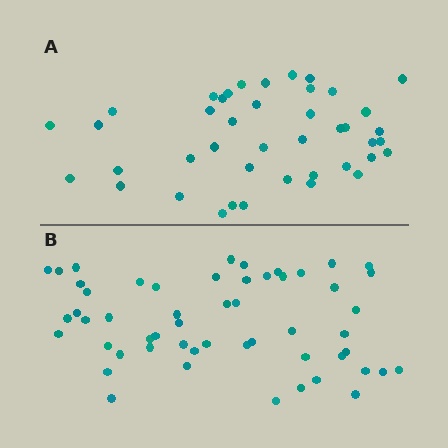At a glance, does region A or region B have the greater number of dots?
Region B (the bottom region) has more dots.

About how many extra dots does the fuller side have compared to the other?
Region B has roughly 12 or so more dots than region A.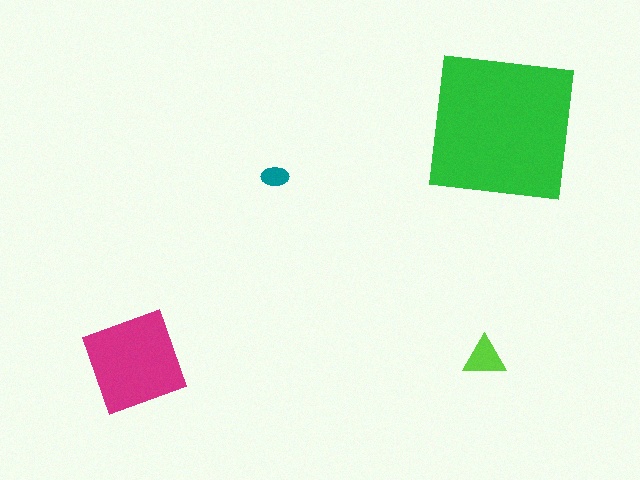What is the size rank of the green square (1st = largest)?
1st.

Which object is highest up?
The green square is topmost.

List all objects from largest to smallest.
The green square, the magenta diamond, the lime triangle, the teal ellipse.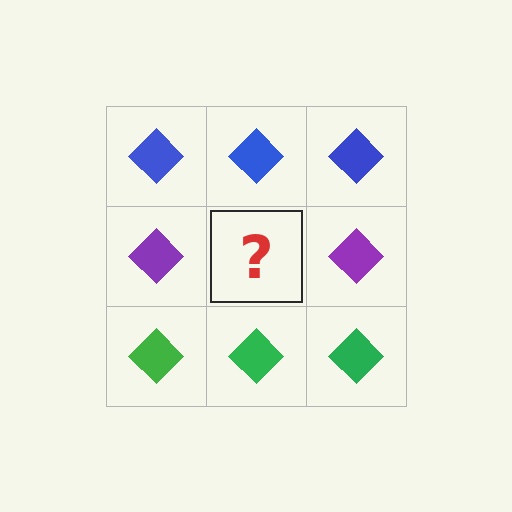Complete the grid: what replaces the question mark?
The question mark should be replaced with a purple diamond.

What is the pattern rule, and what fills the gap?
The rule is that each row has a consistent color. The gap should be filled with a purple diamond.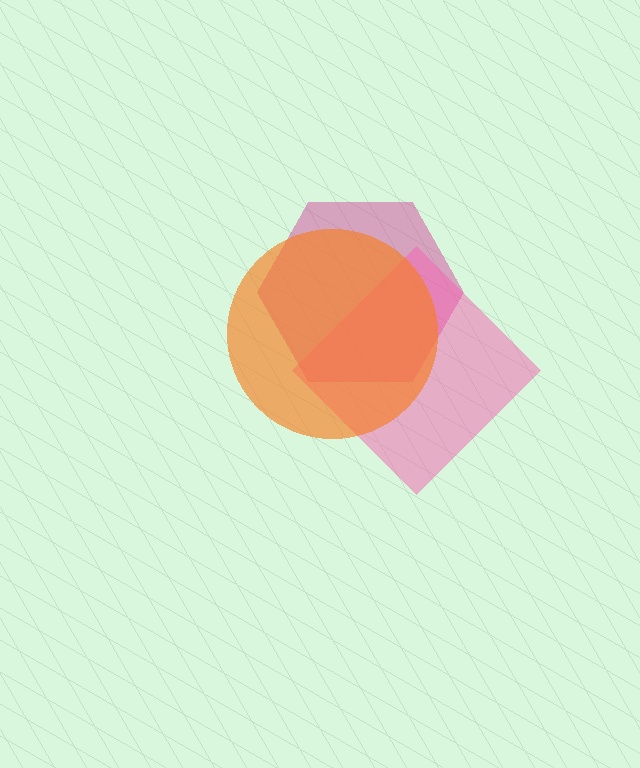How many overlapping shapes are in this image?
There are 3 overlapping shapes in the image.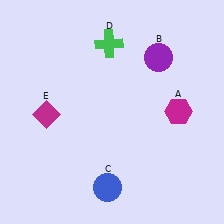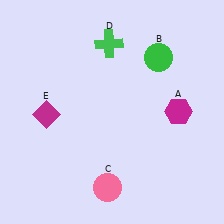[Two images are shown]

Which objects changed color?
B changed from purple to green. C changed from blue to pink.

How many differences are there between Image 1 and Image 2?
There are 2 differences between the two images.